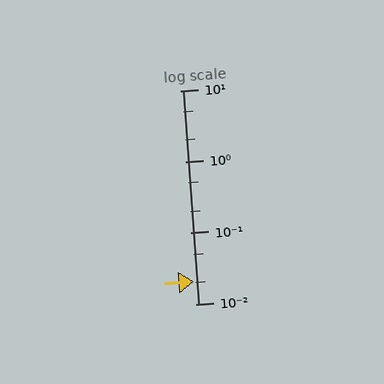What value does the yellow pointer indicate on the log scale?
The pointer indicates approximately 0.021.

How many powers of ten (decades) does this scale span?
The scale spans 3 decades, from 0.01 to 10.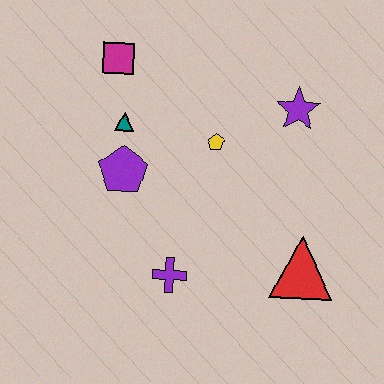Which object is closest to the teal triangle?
The purple pentagon is closest to the teal triangle.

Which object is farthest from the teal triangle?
The red triangle is farthest from the teal triangle.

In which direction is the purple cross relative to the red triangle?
The purple cross is to the left of the red triangle.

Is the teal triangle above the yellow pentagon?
Yes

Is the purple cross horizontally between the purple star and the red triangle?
No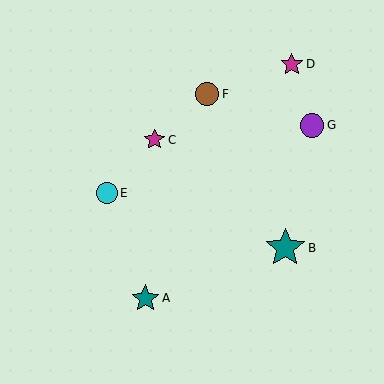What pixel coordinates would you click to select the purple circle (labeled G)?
Click at (312, 125) to select the purple circle G.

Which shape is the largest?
The teal star (labeled B) is the largest.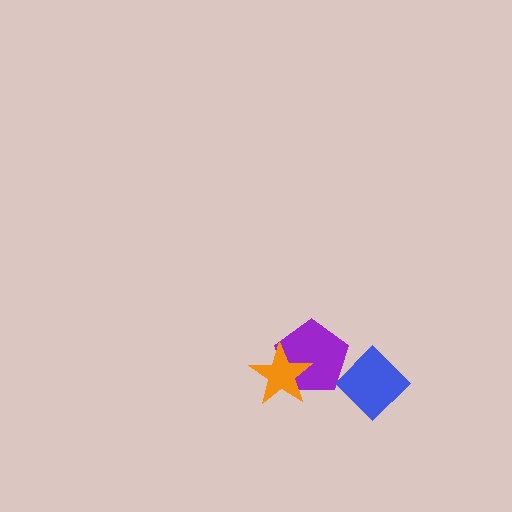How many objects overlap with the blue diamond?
1 object overlaps with the blue diamond.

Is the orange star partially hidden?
No, no other shape covers it.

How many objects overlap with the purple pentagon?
2 objects overlap with the purple pentagon.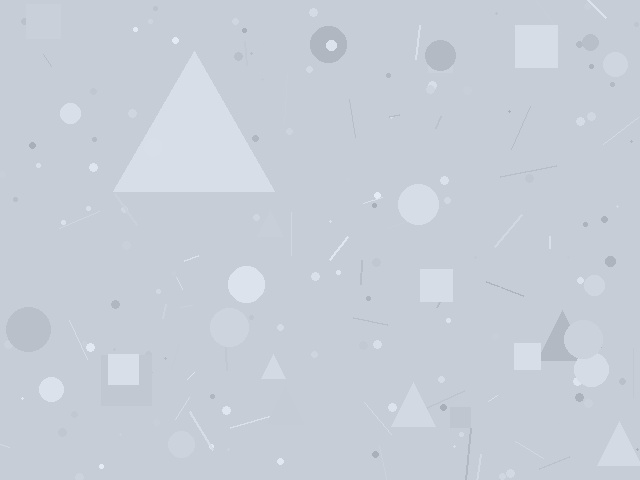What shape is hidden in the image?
A triangle is hidden in the image.